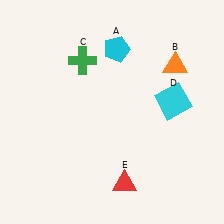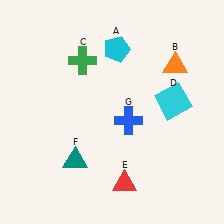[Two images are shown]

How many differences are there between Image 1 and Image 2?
There are 2 differences between the two images.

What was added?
A teal triangle (F), a blue cross (G) were added in Image 2.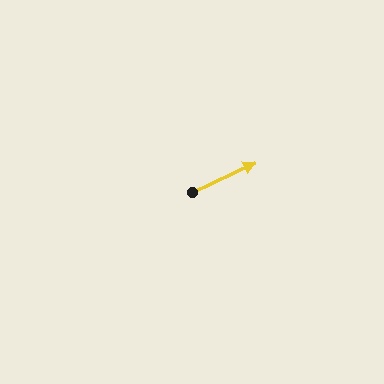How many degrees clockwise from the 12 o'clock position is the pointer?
Approximately 65 degrees.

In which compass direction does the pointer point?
Northeast.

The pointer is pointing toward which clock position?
Roughly 2 o'clock.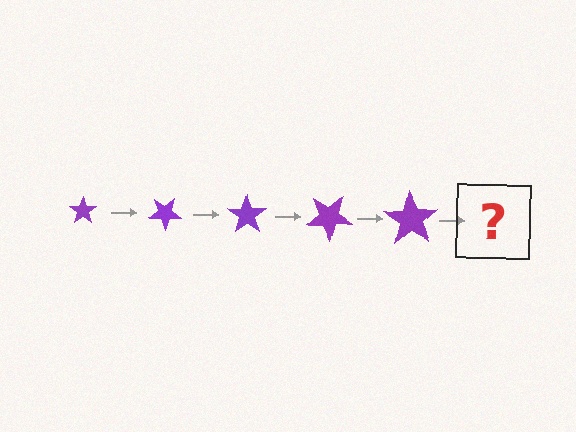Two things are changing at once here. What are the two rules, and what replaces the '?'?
The two rules are that the star grows larger each step and it rotates 35 degrees each step. The '?' should be a star, larger than the previous one and rotated 175 degrees from the start.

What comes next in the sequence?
The next element should be a star, larger than the previous one and rotated 175 degrees from the start.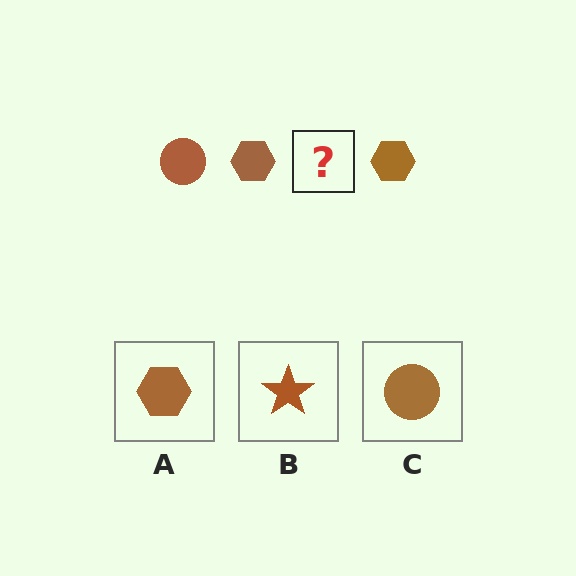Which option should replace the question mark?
Option C.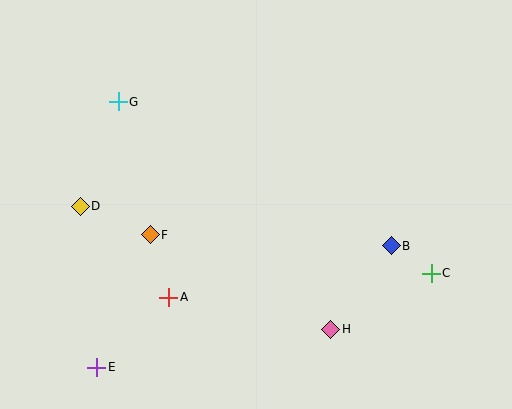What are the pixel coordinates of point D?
Point D is at (80, 206).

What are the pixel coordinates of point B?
Point B is at (391, 246).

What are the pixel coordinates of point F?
Point F is at (150, 235).